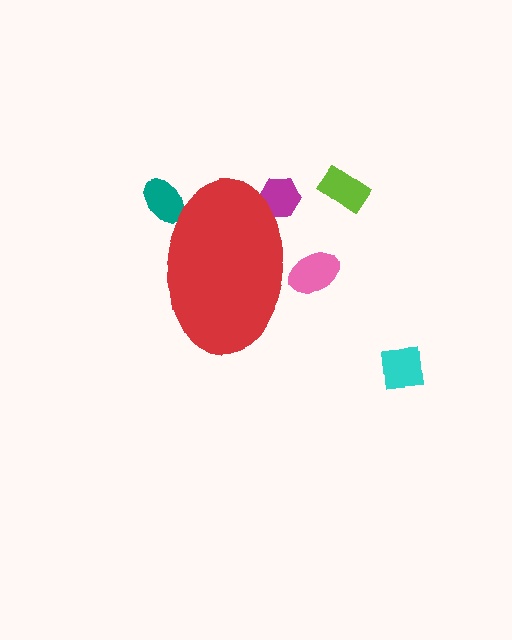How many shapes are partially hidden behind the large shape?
3 shapes are partially hidden.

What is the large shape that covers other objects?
A red ellipse.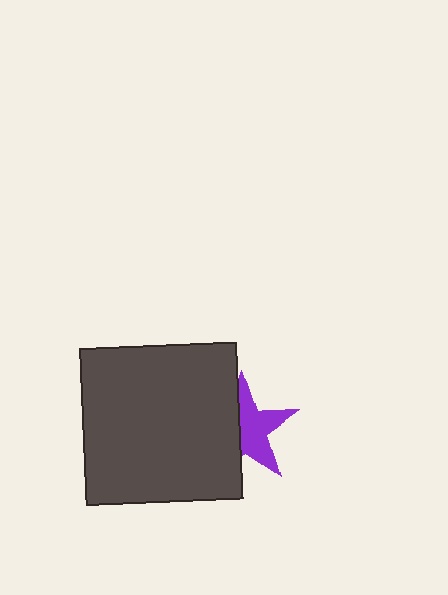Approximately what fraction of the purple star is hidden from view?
Roughly 45% of the purple star is hidden behind the dark gray square.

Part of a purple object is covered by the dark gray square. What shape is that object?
It is a star.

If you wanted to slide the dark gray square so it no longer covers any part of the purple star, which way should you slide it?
Slide it left — that is the most direct way to separate the two shapes.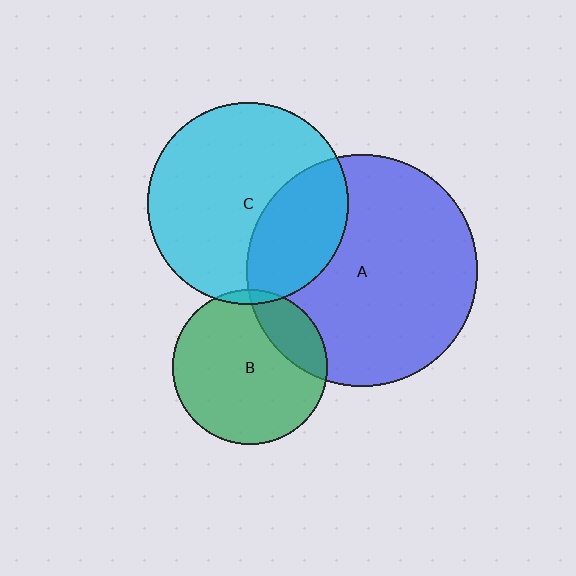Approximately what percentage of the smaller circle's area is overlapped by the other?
Approximately 30%.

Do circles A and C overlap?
Yes.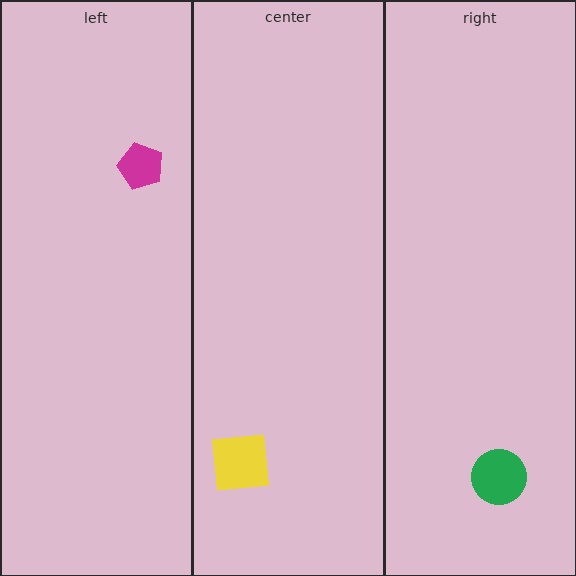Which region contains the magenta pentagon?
The left region.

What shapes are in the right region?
The green circle.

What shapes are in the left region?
The magenta pentagon.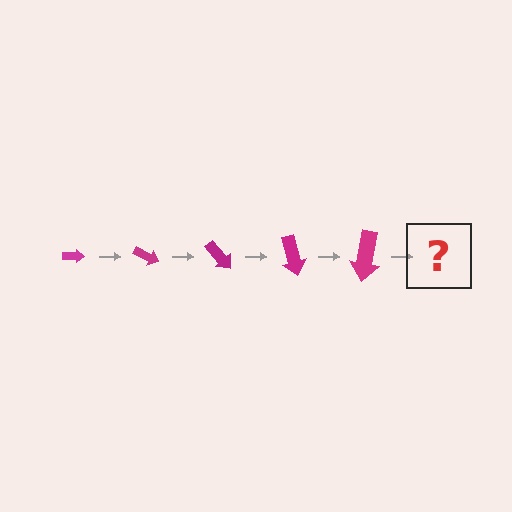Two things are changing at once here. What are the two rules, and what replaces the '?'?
The two rules are that the arrow grows larger each step and it rotates 25 degrees each step. The '?' should be an arrow, larger than the previous one and rotated 125 degrees from the start.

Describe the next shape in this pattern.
It should be an arrow, larger than the previous one and rotated 125 degrees from the start.